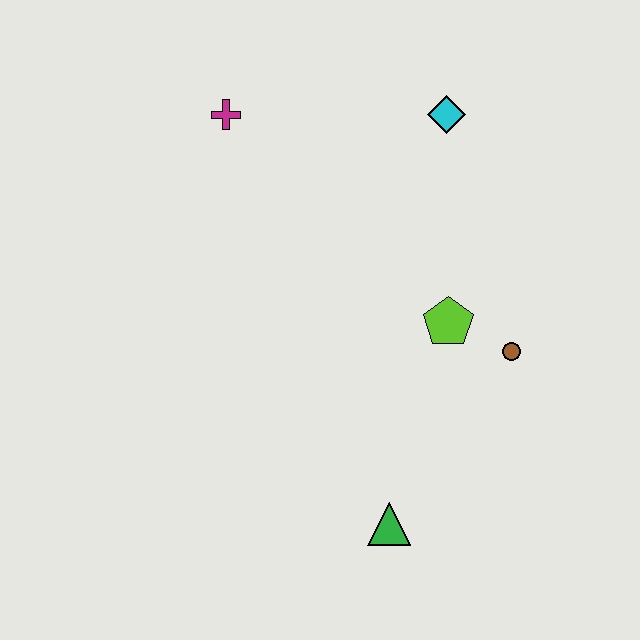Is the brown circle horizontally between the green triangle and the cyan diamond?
No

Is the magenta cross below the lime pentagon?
No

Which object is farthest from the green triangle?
The magenta cross is farthest from the green triangle.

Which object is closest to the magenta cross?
The cyan diamond is closest to the magenta cross.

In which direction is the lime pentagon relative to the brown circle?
The lime pentagon is to the left of the brown circle.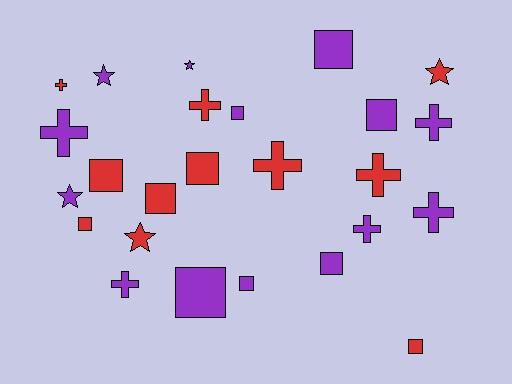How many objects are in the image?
There are 25 objects.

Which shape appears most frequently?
Square, with 11 objects.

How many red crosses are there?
There are 4 red crosses.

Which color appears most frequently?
Purple, with 14 objects.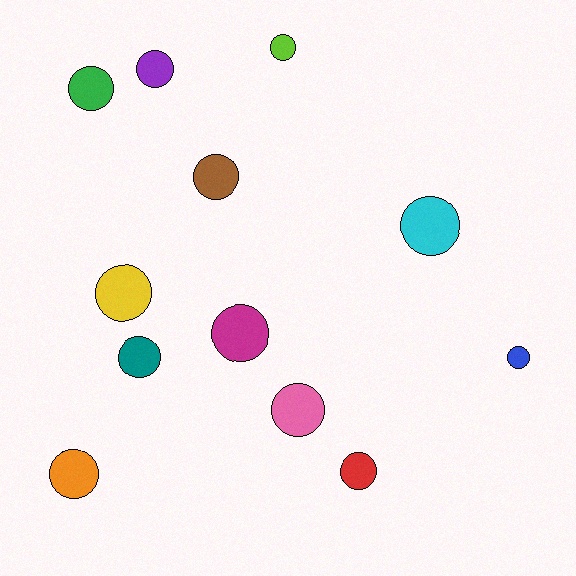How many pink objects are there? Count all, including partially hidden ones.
There is 1 pink object.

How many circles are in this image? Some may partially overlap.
There are 12 circles.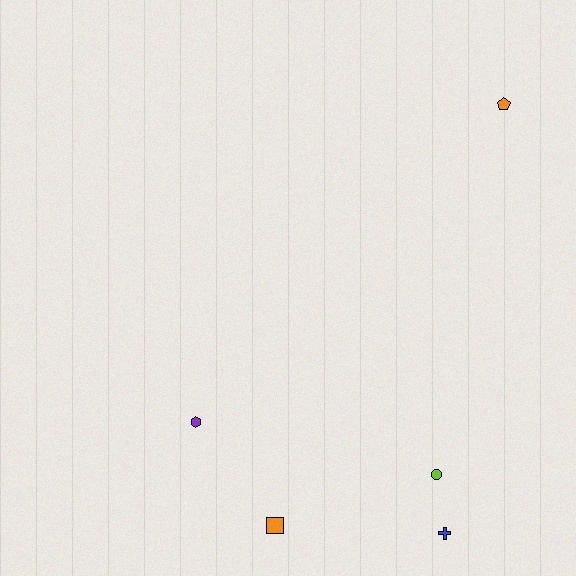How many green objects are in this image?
There are no green objects.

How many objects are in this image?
There are 5 objects.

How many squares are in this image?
There is 1 square.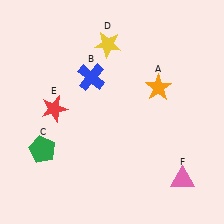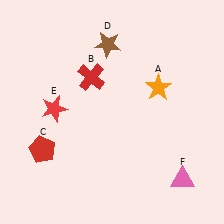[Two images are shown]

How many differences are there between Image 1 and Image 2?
There are 3 differences between the two images.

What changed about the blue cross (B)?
In Image 1, B is blue. In Image 2, it changed to red.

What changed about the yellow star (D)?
In Image 1, D is yellow. In Image 2, it changed to brown.